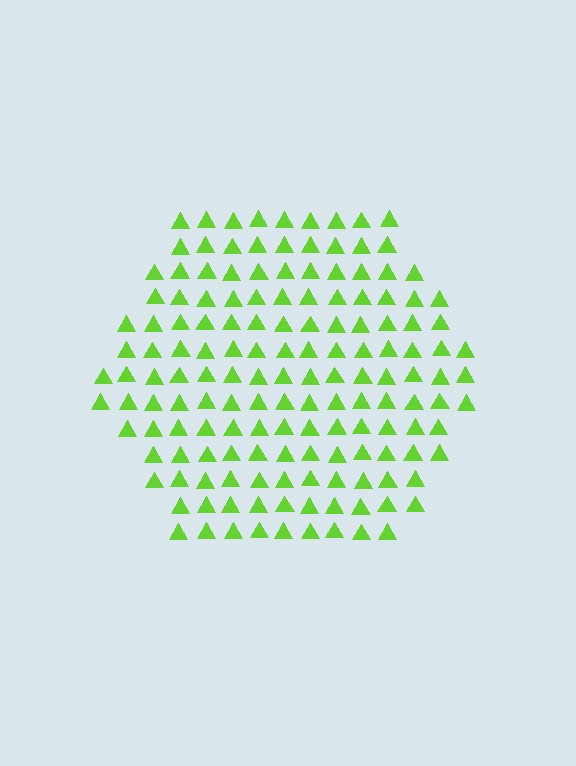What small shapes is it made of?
It is made of small triangles.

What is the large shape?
The large shape is a hexagon.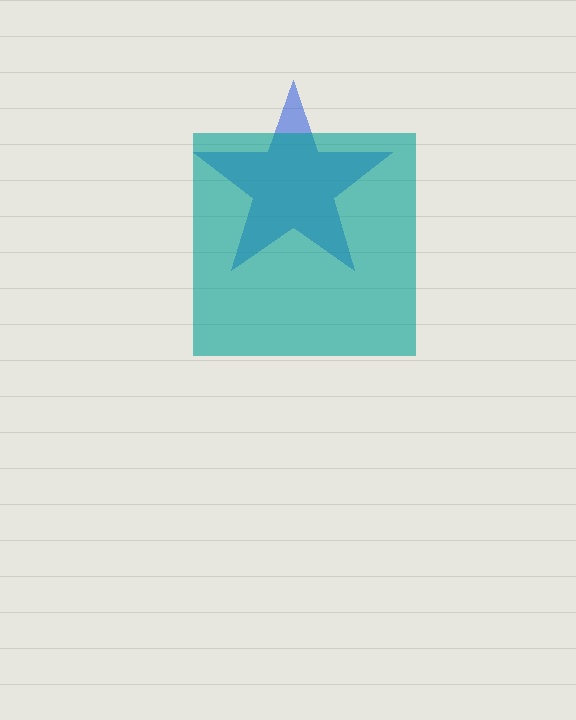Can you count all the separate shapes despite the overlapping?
Yes, there are 2 separate shapes.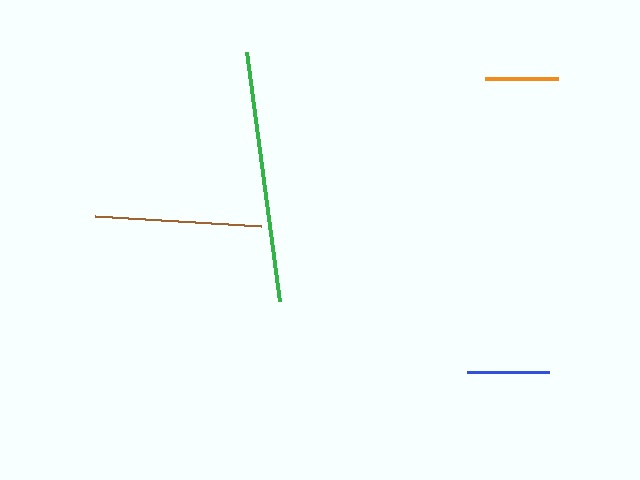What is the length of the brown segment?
The brown segment is approximately 166 pixels long.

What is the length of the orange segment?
The orange segment is approximately 73 pixels long.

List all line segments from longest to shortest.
From longest to shortest: green, brown, blue, orange.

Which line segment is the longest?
The green line is the longest at approximately 251 pixels.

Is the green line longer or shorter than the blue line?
The green line is longer than the blue line.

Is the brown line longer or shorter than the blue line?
The brown line is longer than the blue line.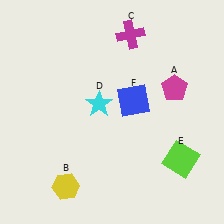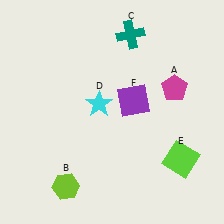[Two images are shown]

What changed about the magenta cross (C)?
In Image 1, C is magenta. In Image 2, it changed to teal.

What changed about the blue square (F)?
In Image 1, F is blue. In Image 2, it changed to purple.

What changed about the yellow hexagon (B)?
In Image 1, B is yellow. In Image 2, it changed to lime.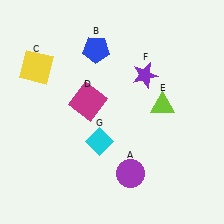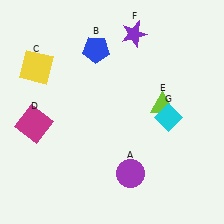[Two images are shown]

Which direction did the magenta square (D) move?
The magenta square (D) moved left.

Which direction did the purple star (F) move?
The purple star (F) moved up.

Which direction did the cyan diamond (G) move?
The cyan diamond (G) moved right.